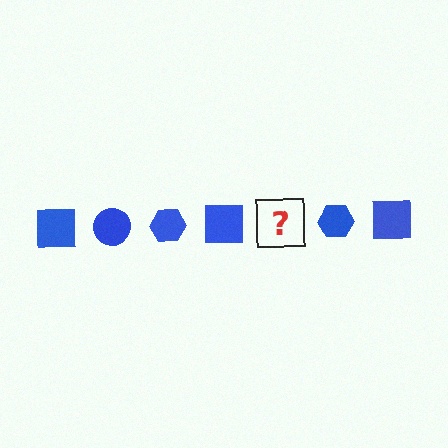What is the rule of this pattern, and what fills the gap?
The rule is that the pattern cycles through square, circle, hexagon shapes in blue. The gap should be filled with a blue circle.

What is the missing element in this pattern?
The missing element is a blue circle.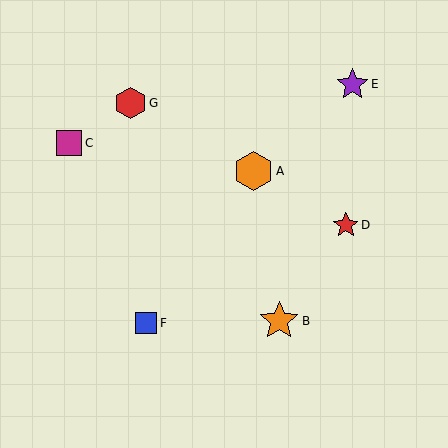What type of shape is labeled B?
Shape B is an orange star.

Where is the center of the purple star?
The center of the purple star is at (352, 84).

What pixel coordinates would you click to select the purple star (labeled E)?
Click at (352, 84) to select the purple star E.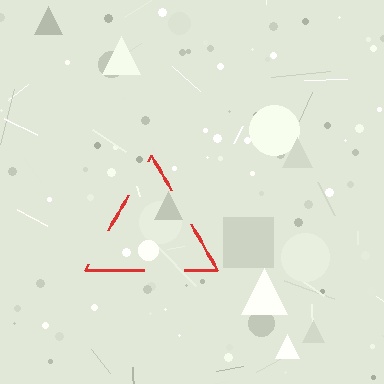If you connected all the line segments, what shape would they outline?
They would outline a triangle.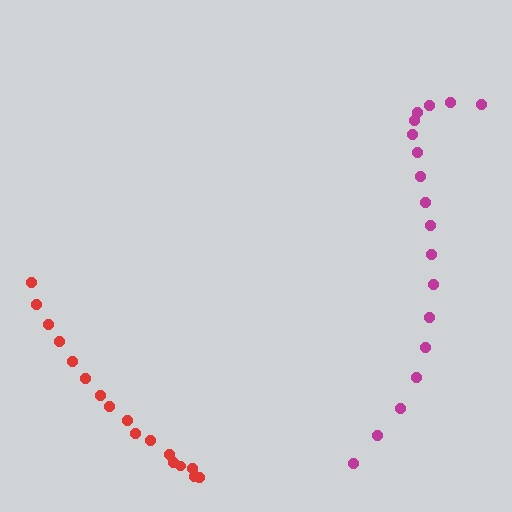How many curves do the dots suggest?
There are 2 distinct paths.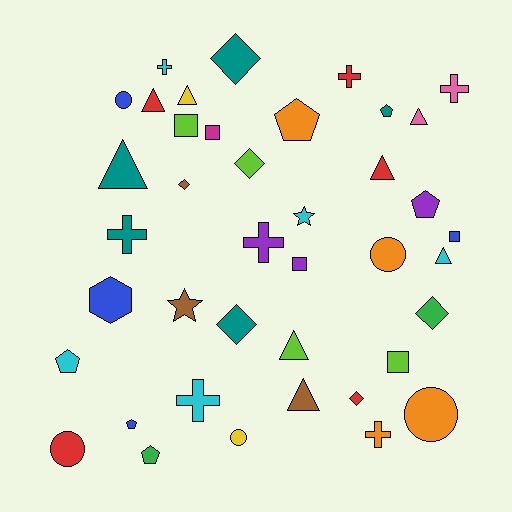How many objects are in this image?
There are 40 objects.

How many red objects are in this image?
There are 5 red objects.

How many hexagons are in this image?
There is 1 hexagon.